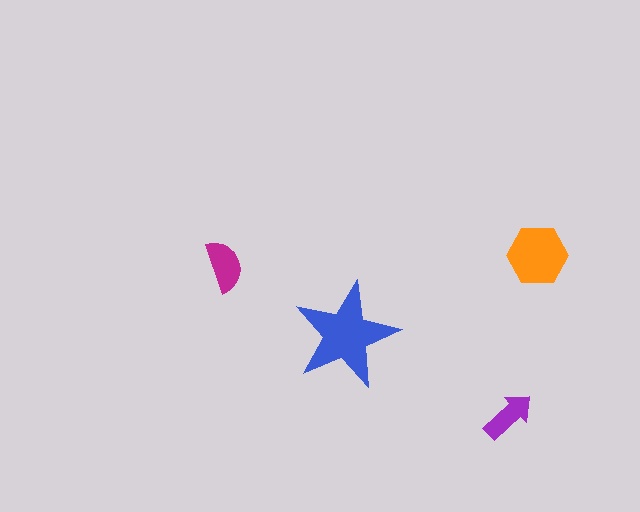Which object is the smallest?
The purple arrow.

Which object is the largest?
The blue star.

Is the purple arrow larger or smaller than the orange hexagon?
Smaller.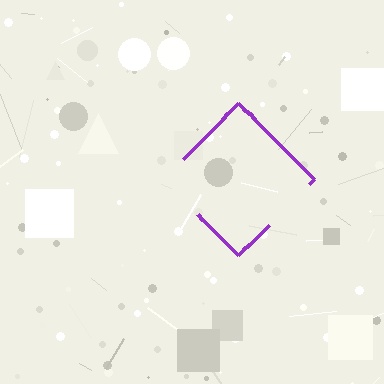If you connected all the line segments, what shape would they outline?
They would outline a diamond.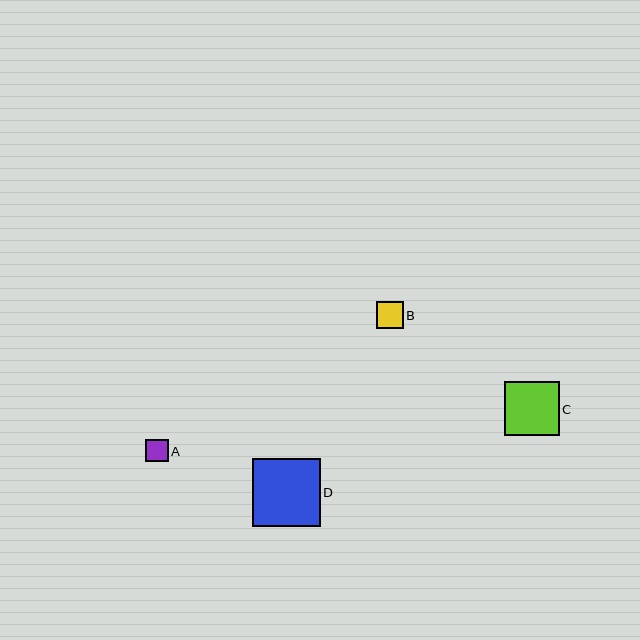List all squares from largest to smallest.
From largest to smallest: D, C, B, A.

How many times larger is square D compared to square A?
Square D is approximately 3.0 times the size of square A.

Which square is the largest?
Square D is the largest with a size of approximately 68 pixels.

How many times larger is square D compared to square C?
Square D is approximately 1.3 times the size of square C.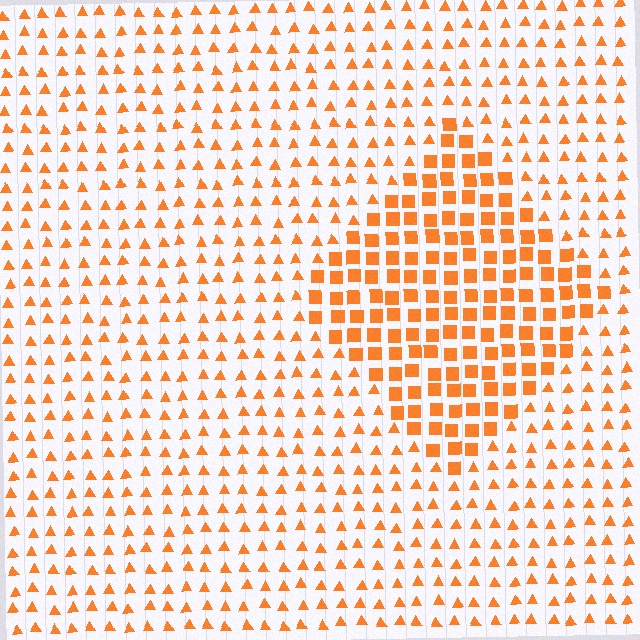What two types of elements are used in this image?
The image uses squares inside the diamond region and triangles outside it.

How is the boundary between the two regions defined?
The boundary is defined by a change in element shape: squares inside vs. triangles outside. All elements share the same color and spacing.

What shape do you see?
I see a diamond.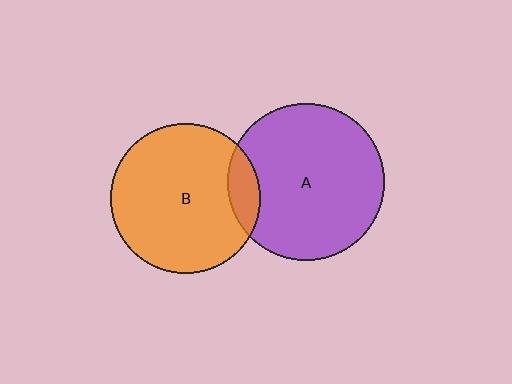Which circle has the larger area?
Circle A (purple).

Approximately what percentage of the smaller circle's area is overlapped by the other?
Approximately 10%.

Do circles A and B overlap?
Yes.